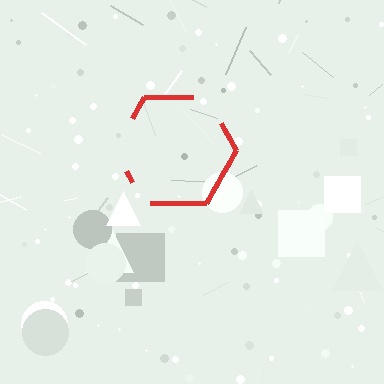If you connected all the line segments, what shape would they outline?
They would outline a hexagon.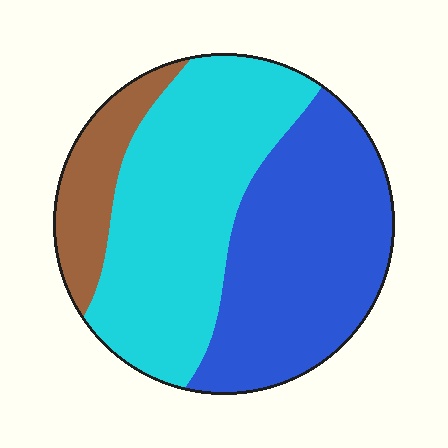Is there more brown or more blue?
Blue.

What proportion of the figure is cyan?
Cyan covers 45% of the figure.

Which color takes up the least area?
Brown, at roughly 15%.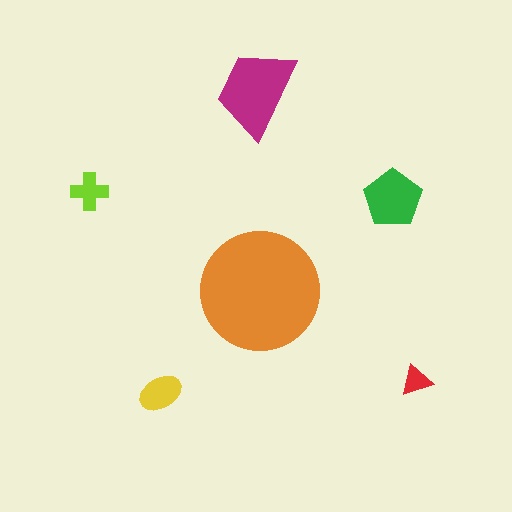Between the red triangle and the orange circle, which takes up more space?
The orange circle.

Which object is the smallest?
The red triangle.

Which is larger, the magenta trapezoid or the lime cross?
The magenta trapezoid.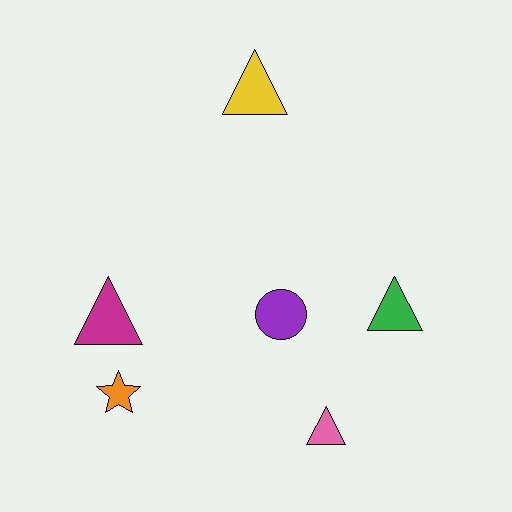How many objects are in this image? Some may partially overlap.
There are 6 objects.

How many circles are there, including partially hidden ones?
There is 1 circle.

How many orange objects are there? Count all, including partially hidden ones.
There is 1 orange object.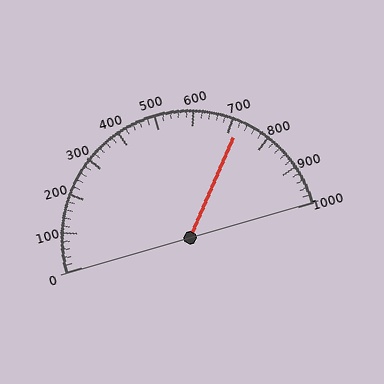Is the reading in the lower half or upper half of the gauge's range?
The reading is in the upper half of the range (0 to 1000).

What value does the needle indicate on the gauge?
The needle indicates approximately 720.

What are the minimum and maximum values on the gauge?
The gauge ranges from 0 to 1000.